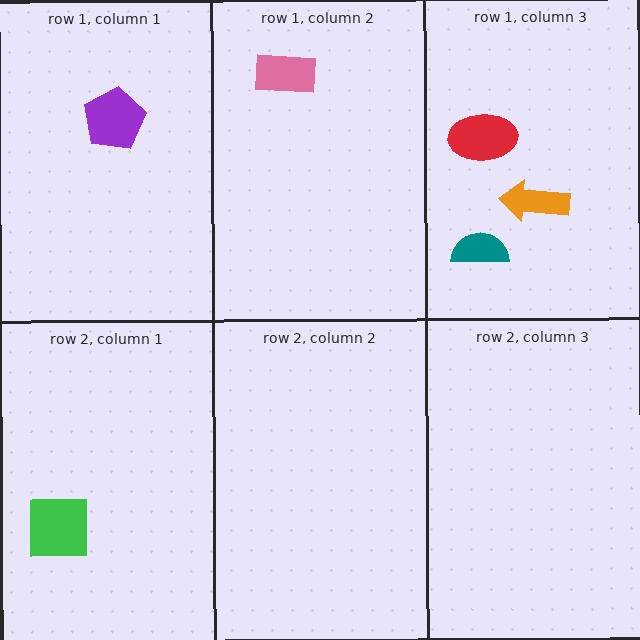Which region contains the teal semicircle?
The row 1, column 3 region.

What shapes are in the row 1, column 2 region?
The pink rectangle.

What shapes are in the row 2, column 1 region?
The green square.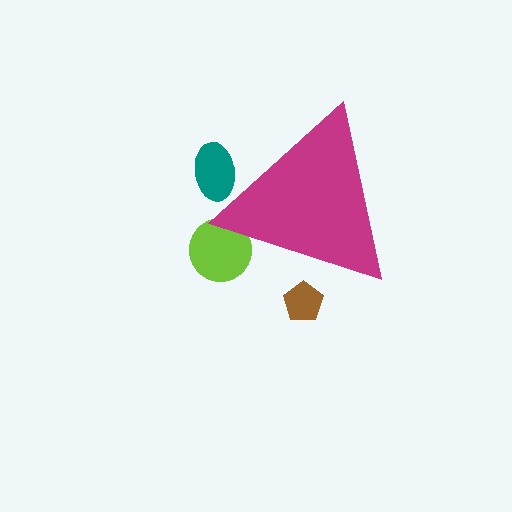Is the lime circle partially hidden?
Yes, the lime circle is partially hidden behind the magenta triangle.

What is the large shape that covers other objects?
A magenta triangle.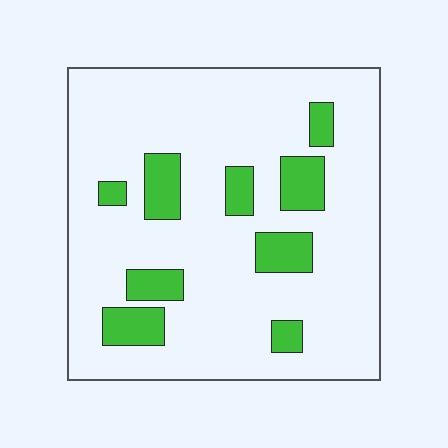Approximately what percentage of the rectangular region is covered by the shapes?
Approximately 15%.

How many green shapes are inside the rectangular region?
9.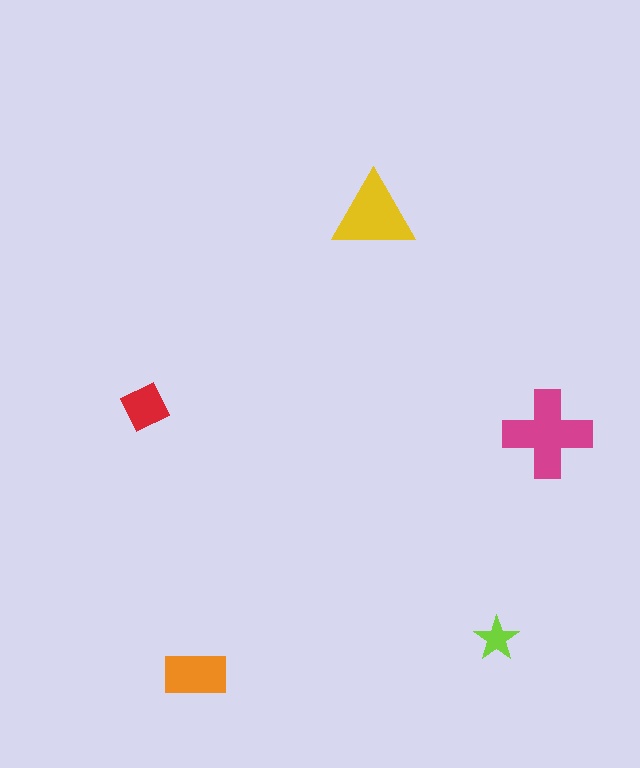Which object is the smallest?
The lime star.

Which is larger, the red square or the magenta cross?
The magenta cross.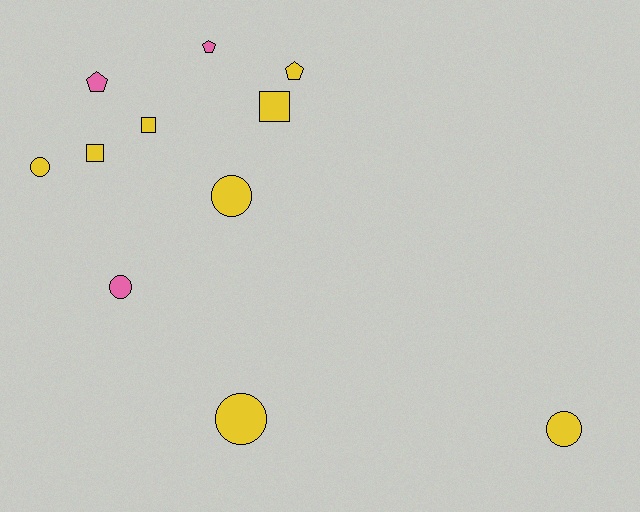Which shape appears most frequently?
Circle, with 5 objects.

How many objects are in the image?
There are 11 objects.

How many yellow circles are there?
There are 4 yellow circles.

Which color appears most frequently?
Yellow, with 8 objects.